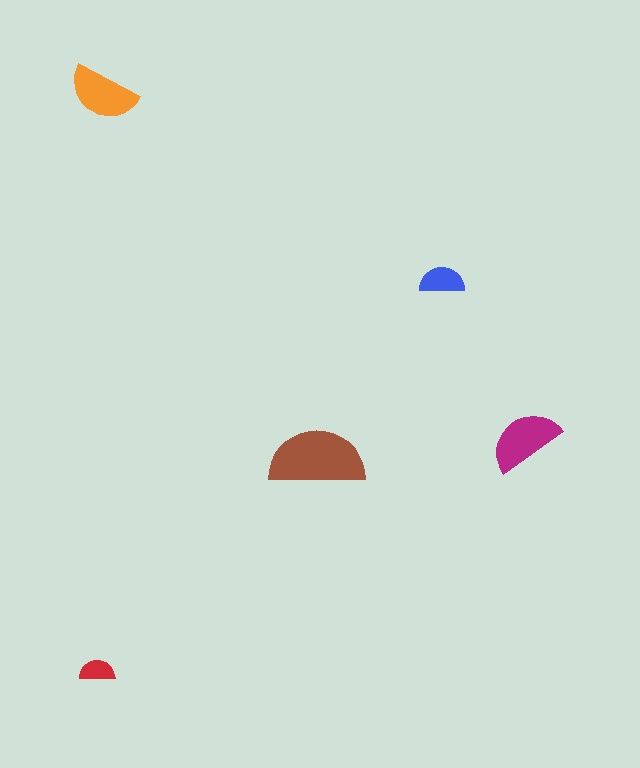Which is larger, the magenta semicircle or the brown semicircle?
The brown one.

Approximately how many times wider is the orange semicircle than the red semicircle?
About 2 times wider.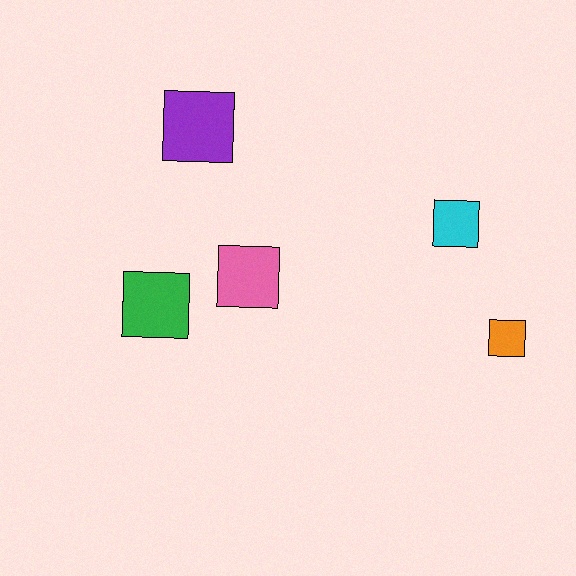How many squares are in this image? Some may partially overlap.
There are 5 squares.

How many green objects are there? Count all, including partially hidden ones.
There is 1 green object.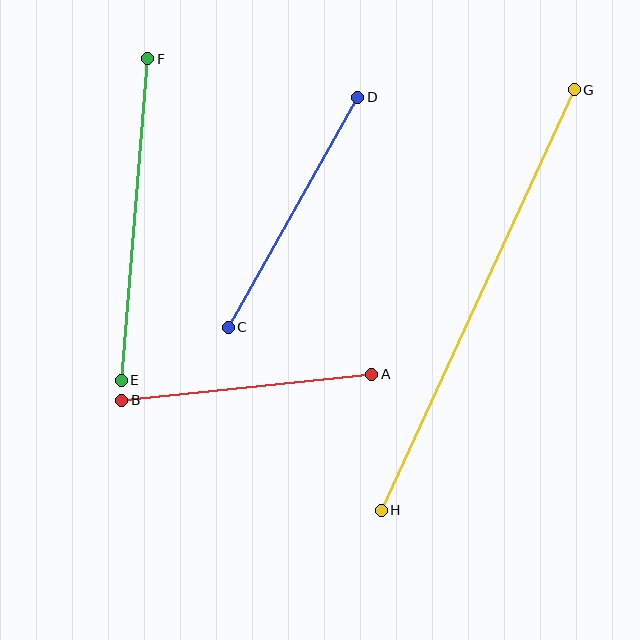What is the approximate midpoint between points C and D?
The midpoint is at approximately (293, 212) pixels.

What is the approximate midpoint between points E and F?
The midpoint is at approximately (134, 219) pixels.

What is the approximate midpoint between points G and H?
The midpoint is at approximately (478, 300) pixels.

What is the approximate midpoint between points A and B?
The midpoint is at approximately (247, 387) pixels.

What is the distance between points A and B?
The distance is approximately 251 pixels.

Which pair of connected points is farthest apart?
Points G and H are farthest apart.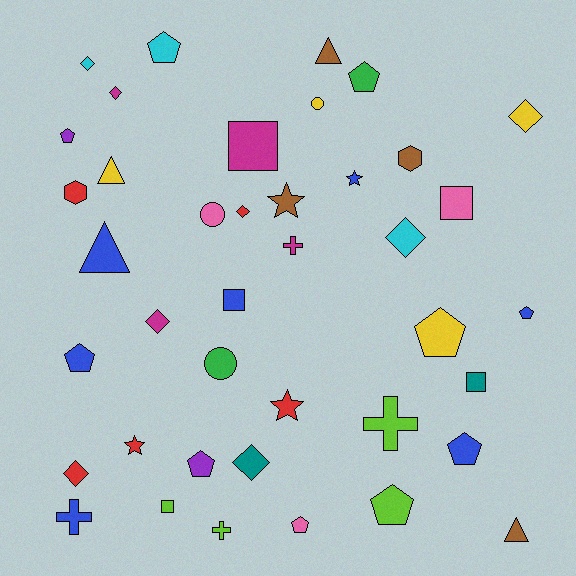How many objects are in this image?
There are 40 objects.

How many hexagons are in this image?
There are 2 hexagons.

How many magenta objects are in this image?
There are 4 magenta objects.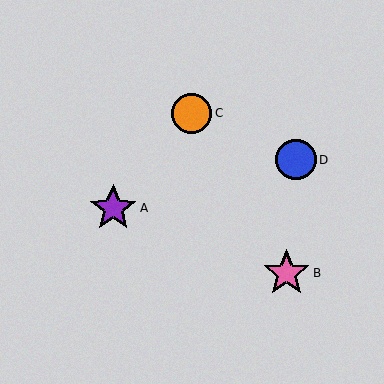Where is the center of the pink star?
The center of the pink star is at (287, 273).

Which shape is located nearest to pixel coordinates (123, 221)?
The purple star (labeled A) at (113, 208) is nearest to that location.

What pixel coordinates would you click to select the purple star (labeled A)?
Click at (113, 208) to select the purple star A.